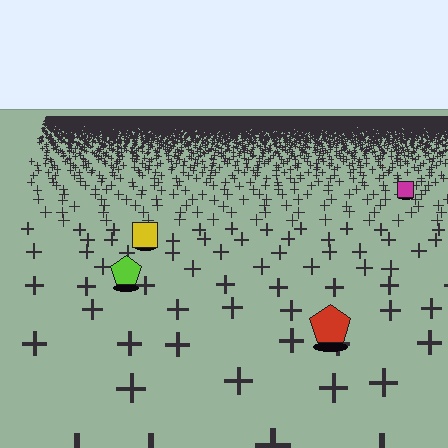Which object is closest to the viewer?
The red pentagon is closest. The texture marks near it are larger and more spread out.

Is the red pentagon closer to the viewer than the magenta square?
Yes. The red pentagon is closer — you can tell from the texture gradient: the ground texture is coarser near it.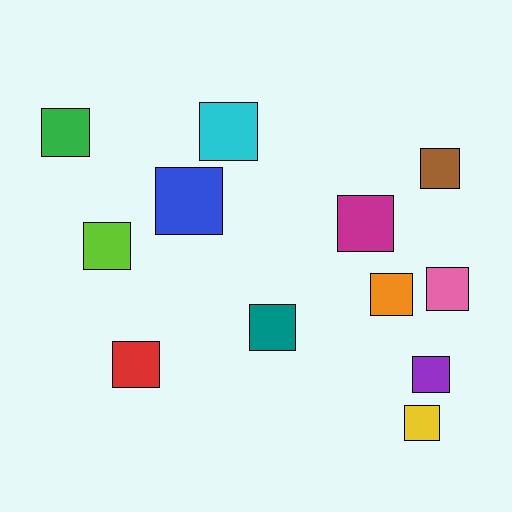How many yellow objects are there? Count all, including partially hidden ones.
There is 1 yellow object.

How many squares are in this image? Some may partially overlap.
There are 12 squares.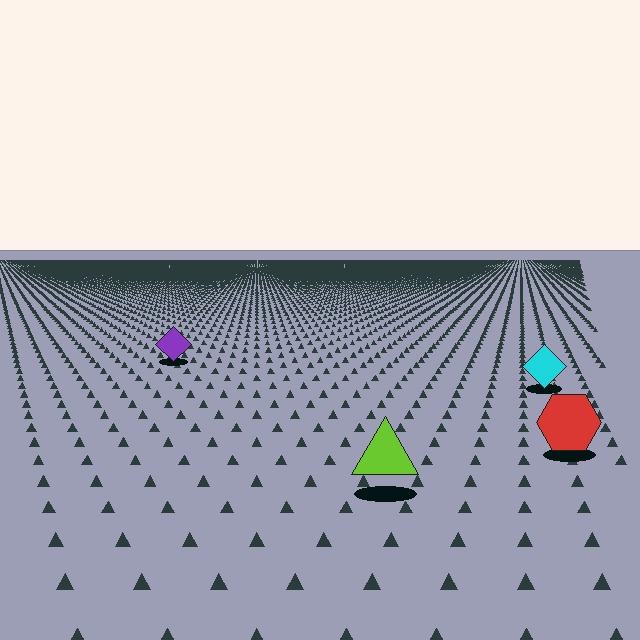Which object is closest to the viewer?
The lime triangle is closest. The texture marks near it are larger and more spread out.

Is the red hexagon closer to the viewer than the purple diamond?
Yes. The red hexagon is closer — you can tell from the texture gradient: the ground texture is coarser near it.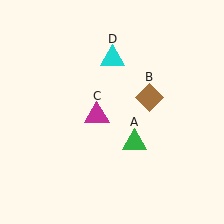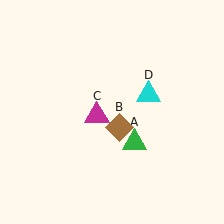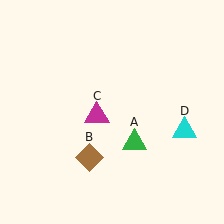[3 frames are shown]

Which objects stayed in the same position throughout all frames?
Green triangle (object A) and magenta triangle (object C) remained stationary.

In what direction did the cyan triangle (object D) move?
The cyan triangle (object D) moved down and to the right.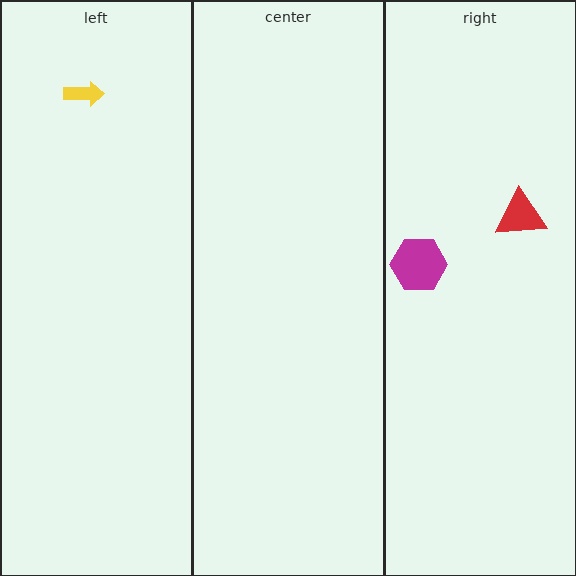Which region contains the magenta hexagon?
The right region.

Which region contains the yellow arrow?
The left region.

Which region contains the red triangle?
The right region.